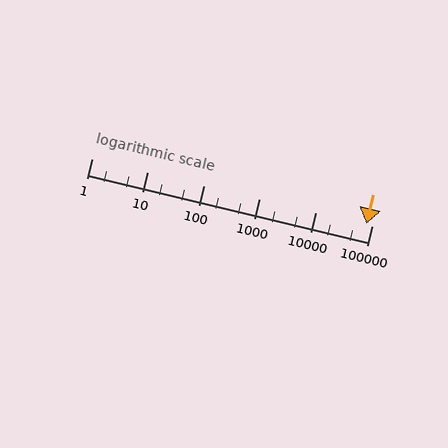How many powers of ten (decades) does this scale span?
The scale spans 5 decades, from 1 to 100000.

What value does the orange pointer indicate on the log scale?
The pointer indicates approximately 81000.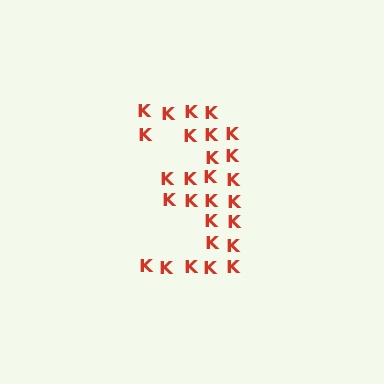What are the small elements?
The small elements are letter K's.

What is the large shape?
The large shape is the digit 3.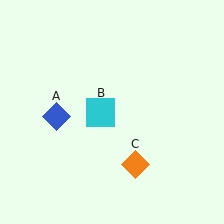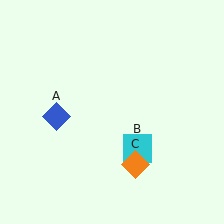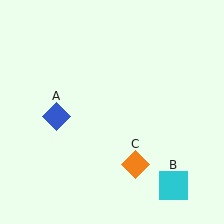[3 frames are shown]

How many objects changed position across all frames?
1 object changed position: cyan square (object B).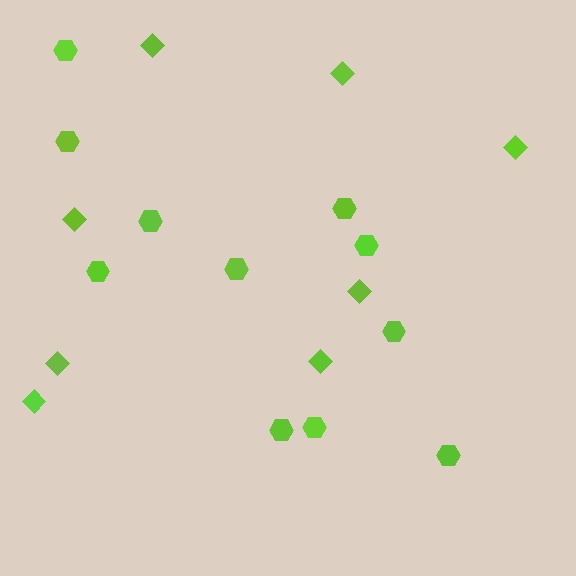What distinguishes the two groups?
There are 2 groups: one group of hexagons (11) and one group of diamonds (8).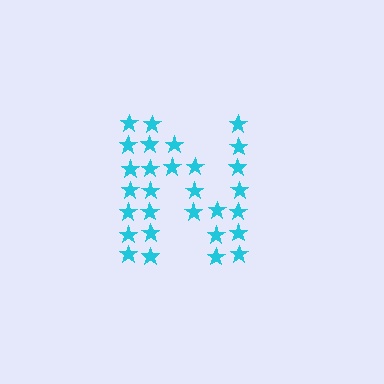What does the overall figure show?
The overall figure shows the letter N.